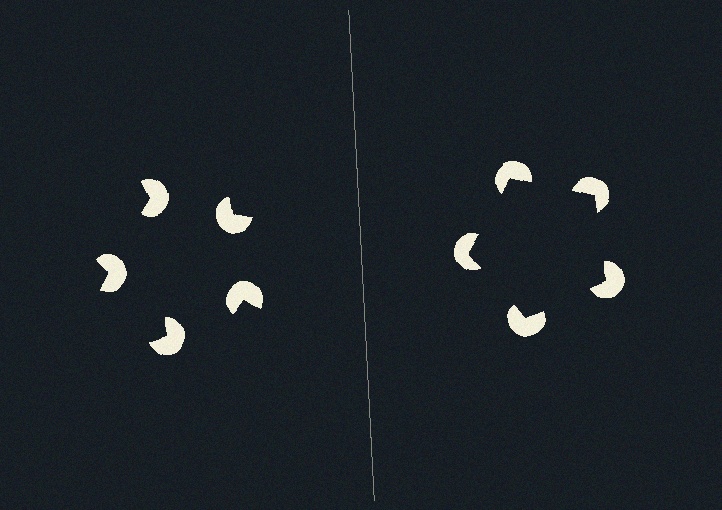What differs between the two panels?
The pac-man discs are positioned identically on both sides; only the wedge orientations differ. On the right they align to a pentagon; on the left they are misaligned.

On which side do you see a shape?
An illusory pentagon appears on the right side. On the left side the wedge cuts are rotated, so no coherent shape forms.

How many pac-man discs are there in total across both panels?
10 — 5 on each side.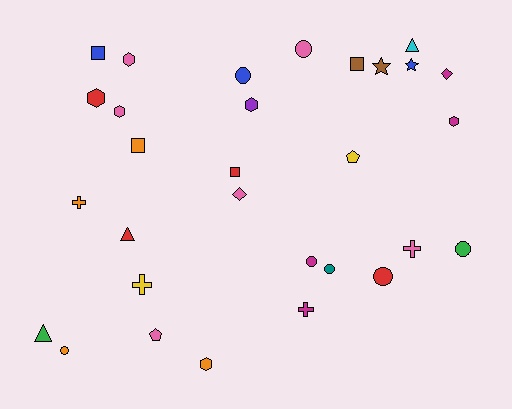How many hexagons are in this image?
There are 6 hexagons.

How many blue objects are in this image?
There are 3 blue objects.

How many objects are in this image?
There are 30 objects.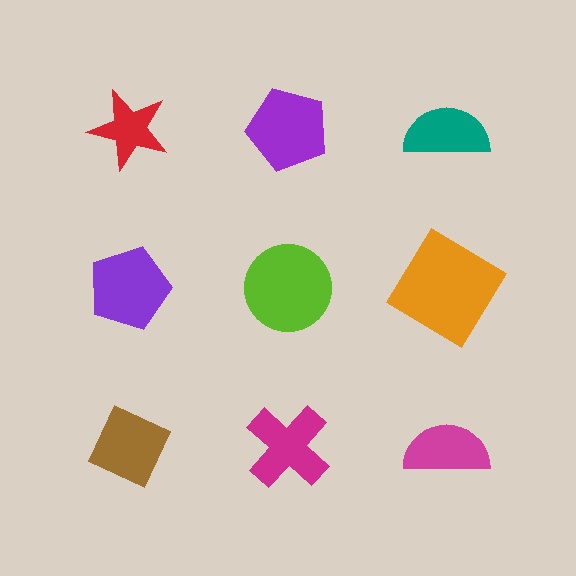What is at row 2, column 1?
A purple pentagon.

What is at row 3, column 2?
A magenta cross.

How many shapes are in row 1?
3 shapes.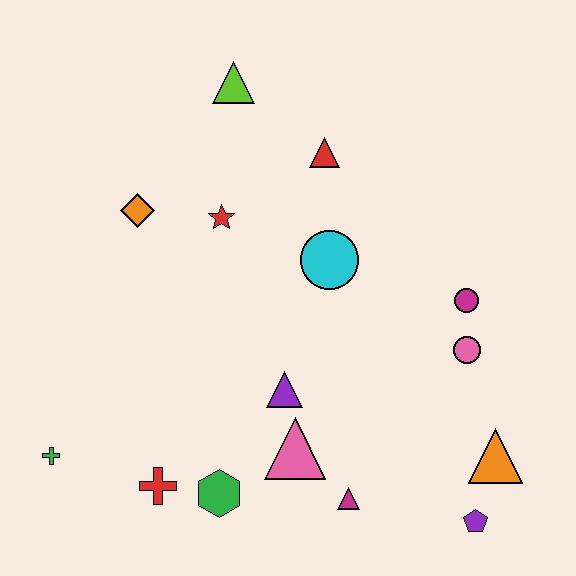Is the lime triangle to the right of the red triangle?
No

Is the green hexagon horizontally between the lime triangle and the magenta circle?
No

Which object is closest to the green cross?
The red cross is closest to the green cross.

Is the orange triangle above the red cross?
Yes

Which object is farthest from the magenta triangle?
The lime triangle is farthest from the magenta triangle.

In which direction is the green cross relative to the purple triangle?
The green cross is to the left of the purple triangle.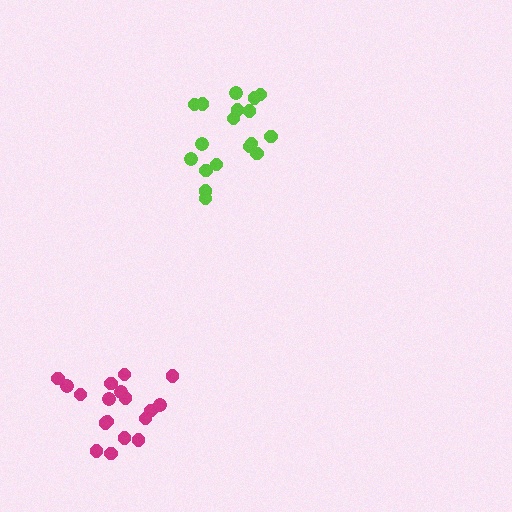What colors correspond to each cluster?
The clusters are colored: magenta, lime.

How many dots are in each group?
Group 1: 18 dots, Group 2: 18 dots (36 total).